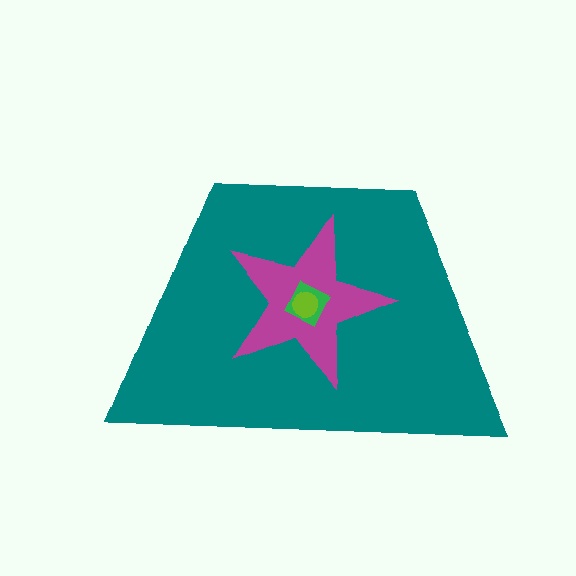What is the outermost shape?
The teal trapezoid.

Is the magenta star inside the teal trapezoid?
Yes.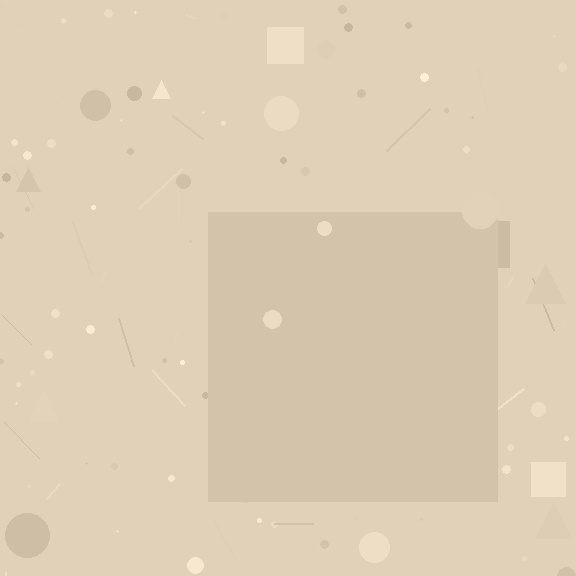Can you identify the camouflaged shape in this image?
The camouflaged shape is a square.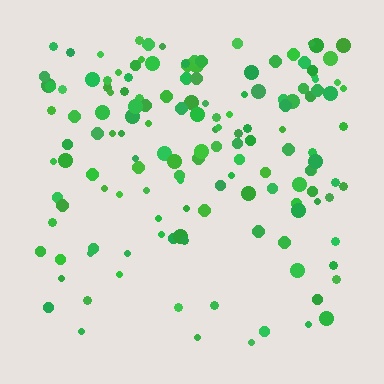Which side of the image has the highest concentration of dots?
The top.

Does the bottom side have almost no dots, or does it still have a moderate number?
Still a moderate number, just noticeably fewer than the top.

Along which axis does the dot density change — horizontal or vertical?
Vertical.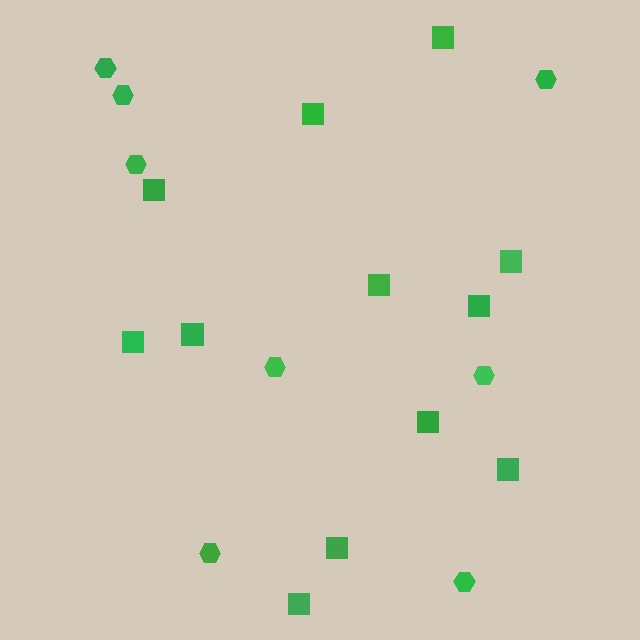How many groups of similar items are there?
There are 2 groups: one group of hexagons (8) and one group of squares (12).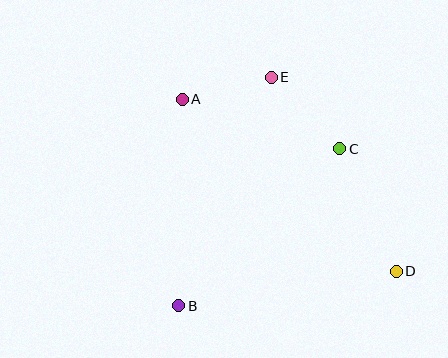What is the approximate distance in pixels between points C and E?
The distance between C and E is approximately 99 pixels.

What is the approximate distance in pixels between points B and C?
The distance between B and C is approximately 225 pixels.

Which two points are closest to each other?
Points A and E are closest to each other.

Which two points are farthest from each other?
Points A and D are farthest from each other.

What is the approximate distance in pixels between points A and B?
The distance between A and B is approximately 207 pixels.